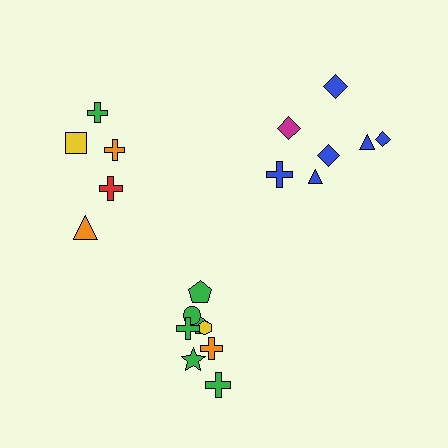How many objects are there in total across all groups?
There are 20 objects.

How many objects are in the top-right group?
There are 7 objects.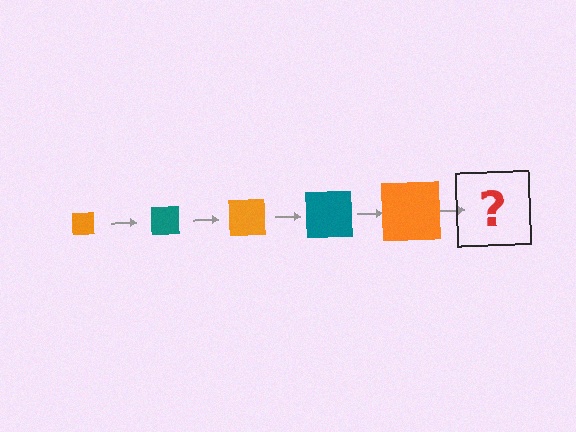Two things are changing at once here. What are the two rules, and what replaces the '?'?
The two rules are that the square grows larger each step and the color cycles through orange and teal. The '?' should be a teal square, larger than the previous one.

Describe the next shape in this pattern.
It should be a teal square, larger than the previous one.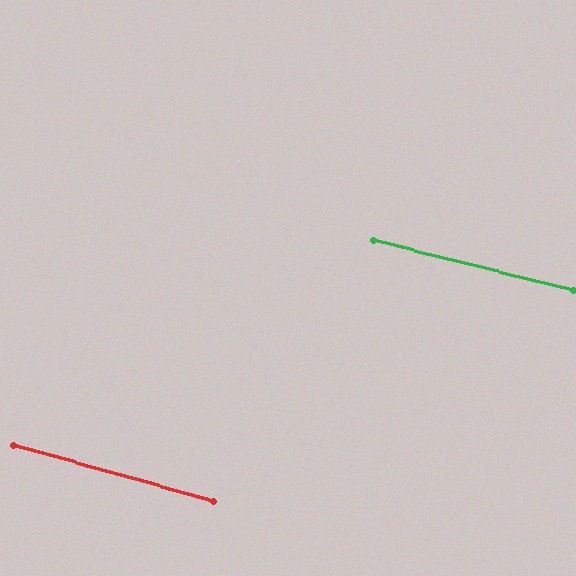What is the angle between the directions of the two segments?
Approximately 2 degrees.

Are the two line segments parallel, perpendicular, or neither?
Parallel — their directions differ by only 1.6°.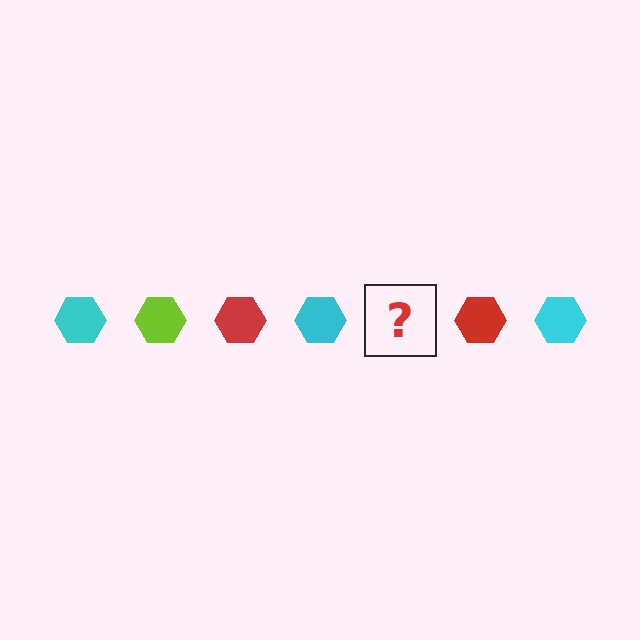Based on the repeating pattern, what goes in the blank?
The blank should be a lime hexagon.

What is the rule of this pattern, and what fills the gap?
The rule is that the pattern cycles through cyan, lime, red hexagons. The gap should be filled with a lime hexagon.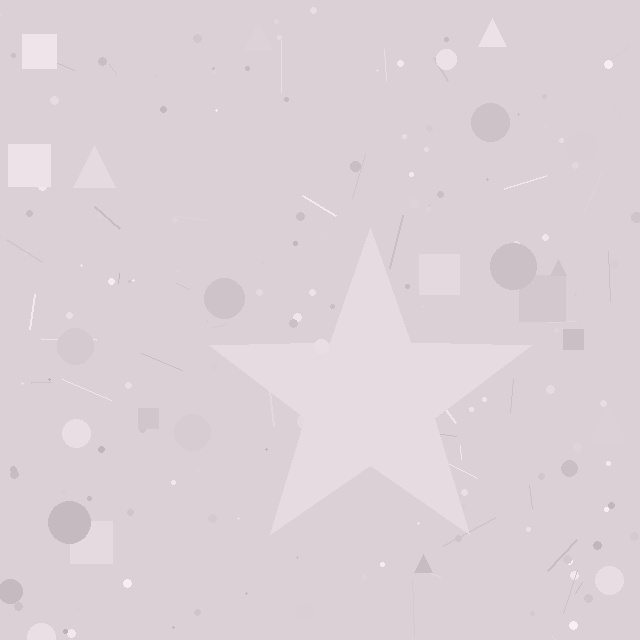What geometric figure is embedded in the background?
A star is embedded in the background.